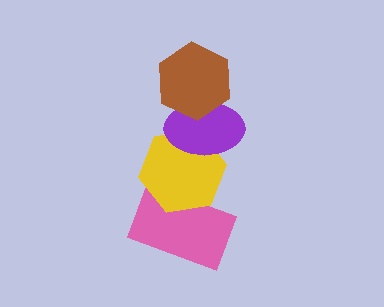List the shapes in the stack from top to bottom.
From top to bottom: the brown hexagon, the purple ellipse, the yellow hexagon, the pink rectangle.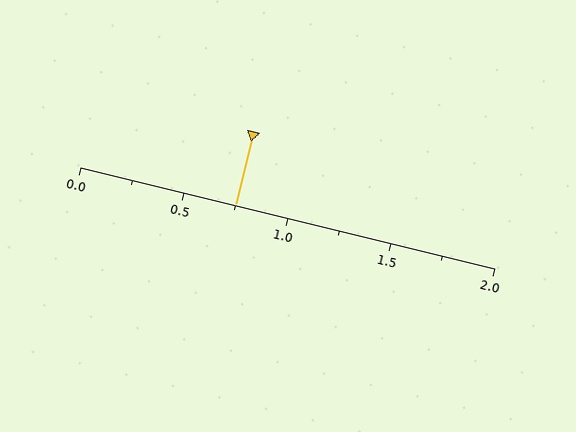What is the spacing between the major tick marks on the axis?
The major ticks are spaced 0.5 apart.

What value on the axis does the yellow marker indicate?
The marker indicates approximately 0.75.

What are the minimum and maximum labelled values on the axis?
The axis runs from 0.0 to 2.0.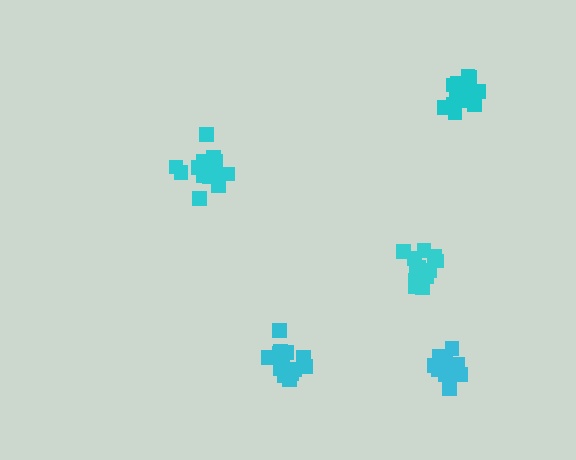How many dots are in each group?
Group 1: 14 dots, Group 2: 15 dots, Group 3: 14 dots, Group 4: 16 dots, Group 5: 13 dots (72 total).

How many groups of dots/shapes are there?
There are 5 groups.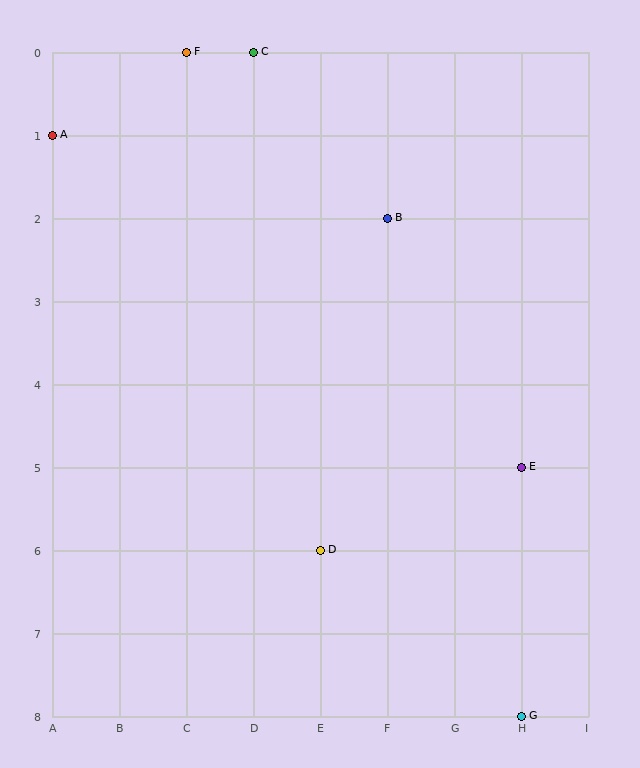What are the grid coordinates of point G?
Point G is at grid coordinates (H, 8).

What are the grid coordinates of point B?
Point B is at grid coordinates (F, 2).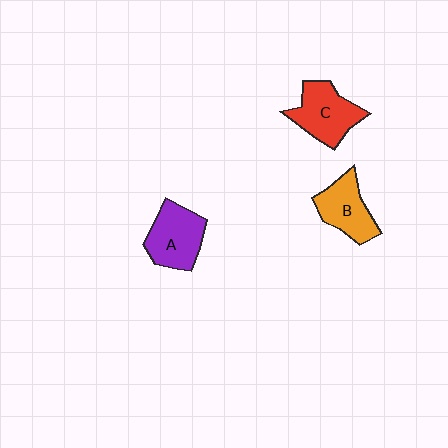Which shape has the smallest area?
Shape B (orange).